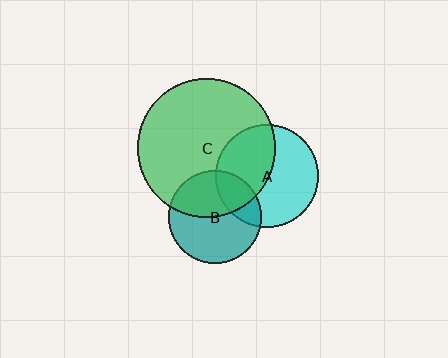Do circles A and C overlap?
Yes.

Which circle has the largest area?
Circle C (green).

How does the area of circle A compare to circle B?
Approximately 1.2 times.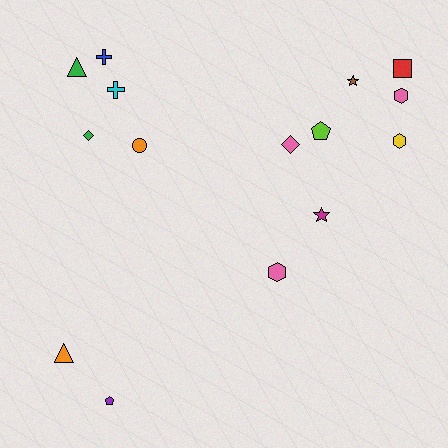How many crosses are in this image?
There are 2 crosses.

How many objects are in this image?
There are 15 objects.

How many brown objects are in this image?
There is 1 brown object.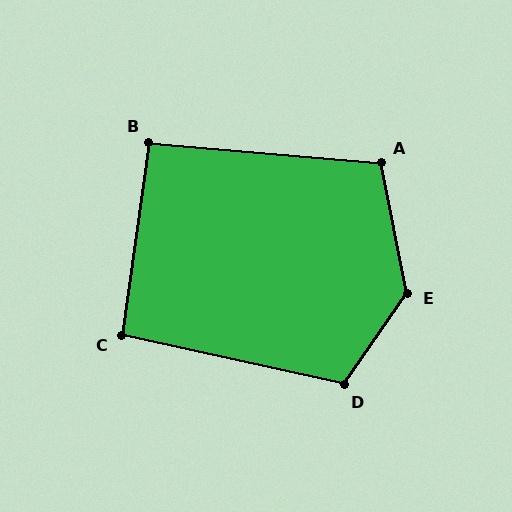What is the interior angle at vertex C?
Approximately 94 degrees (approximately right).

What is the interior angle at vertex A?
Approximately 106 degrees (obtuse).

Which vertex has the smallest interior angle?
B, at approximately 93 degrees.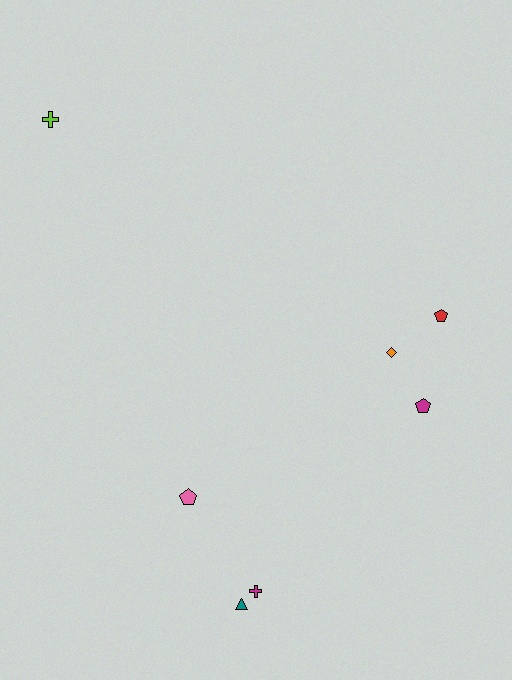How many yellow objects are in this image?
There are no yellow objects.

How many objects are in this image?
There are 7 objects.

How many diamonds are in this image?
There is 1 diamond.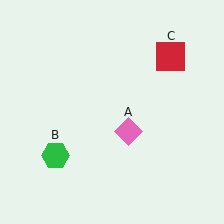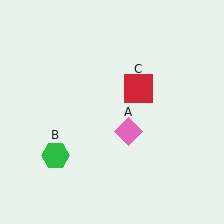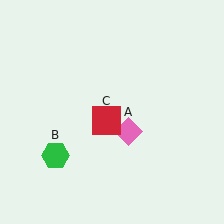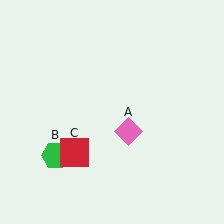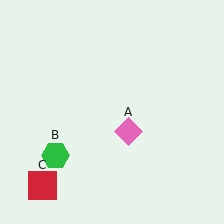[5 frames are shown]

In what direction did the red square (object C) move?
The red square (object C) moved down and to the left.